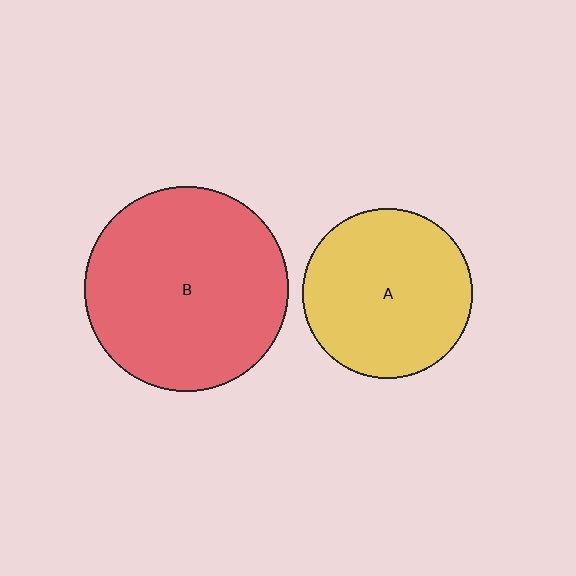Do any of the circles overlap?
No, none of the circles overlap.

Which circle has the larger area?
Circle B (red).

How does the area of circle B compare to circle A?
Approximately 1.4 times.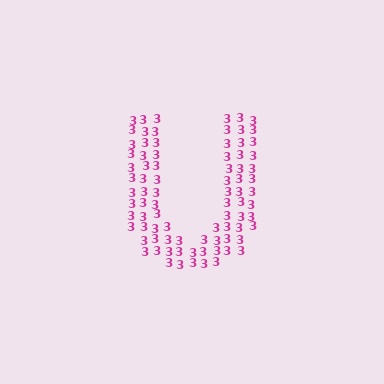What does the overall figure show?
The overall figure shows the letter U.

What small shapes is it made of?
It is made of small digit 3's.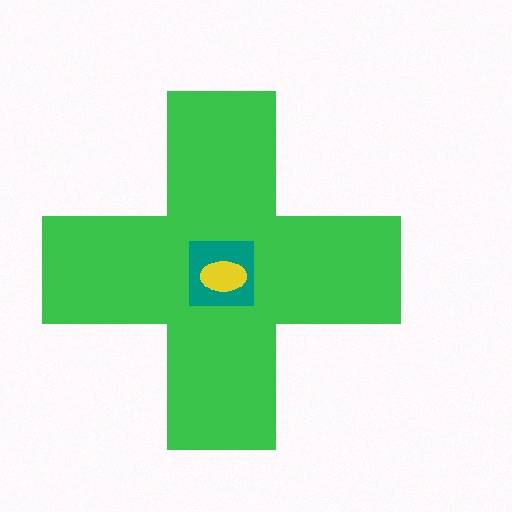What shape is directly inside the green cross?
The teal square.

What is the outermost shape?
The green cross.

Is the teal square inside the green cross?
Yes.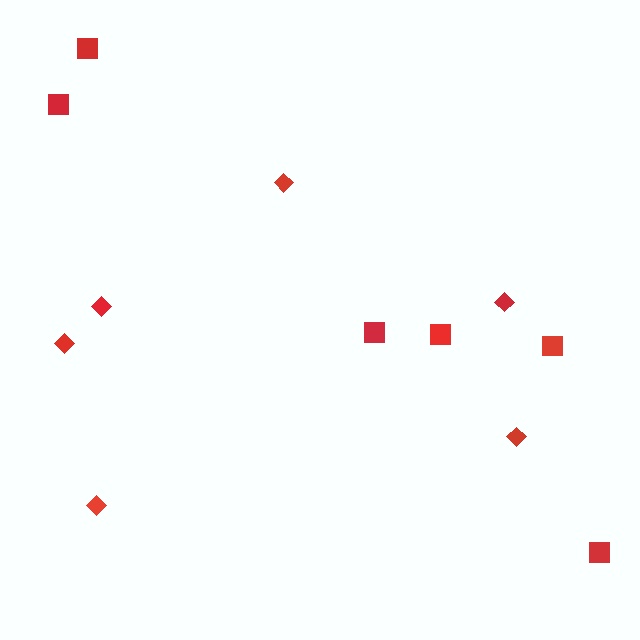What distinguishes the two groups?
There are 2 groups: one group of diamonds (6) and one group of squares (6).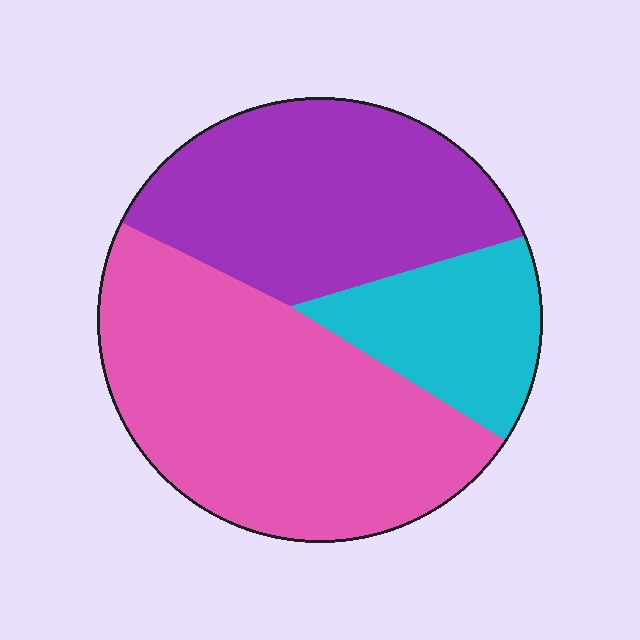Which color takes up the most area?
Pink, at roughly 50%.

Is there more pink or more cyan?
Pink.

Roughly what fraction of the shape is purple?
Purple takes up about one third (1/3) of the shape.